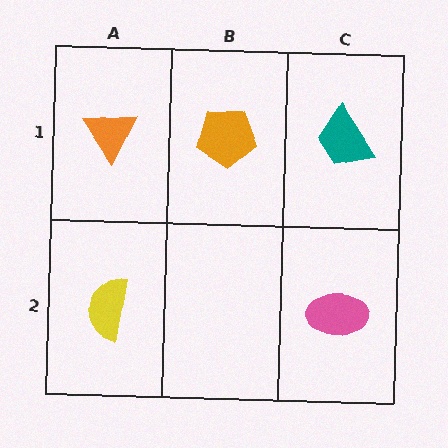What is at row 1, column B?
An orange pentagon.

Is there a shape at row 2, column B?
No, that cell is empty.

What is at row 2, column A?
A yellow semicircle.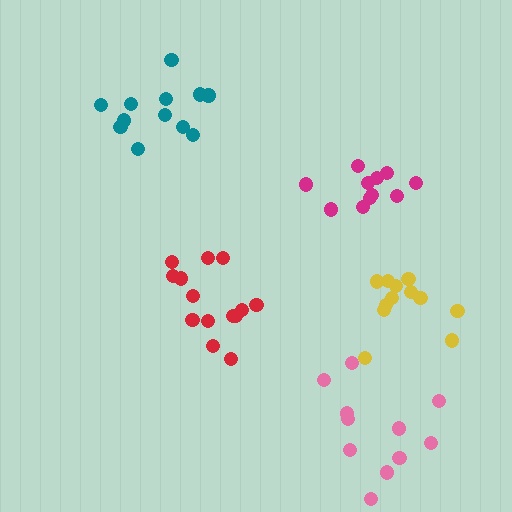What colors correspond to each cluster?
The clusters are colored: teal, red, yellow, pink, magenta.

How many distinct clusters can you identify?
There are 5 distinct clusters.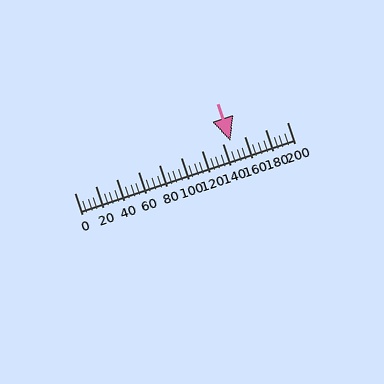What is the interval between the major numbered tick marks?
The major tick marks are spaced 20 units apart.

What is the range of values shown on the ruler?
The ruler shows values from 0 to 200.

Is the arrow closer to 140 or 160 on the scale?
The arrow is closer to 140.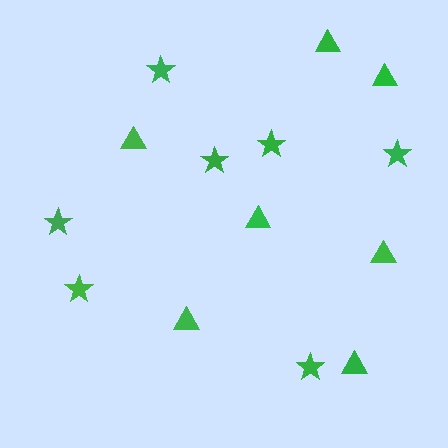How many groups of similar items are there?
There are 2 groups: one group of stars (7) and one group of triangles (7).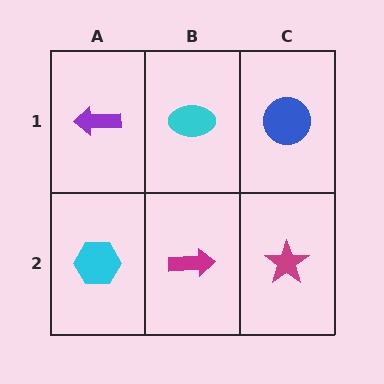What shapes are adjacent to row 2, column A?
A purple arrow (row 1, column A), a magenta arrow (row 2, column B).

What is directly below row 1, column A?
A cyan hexagon.